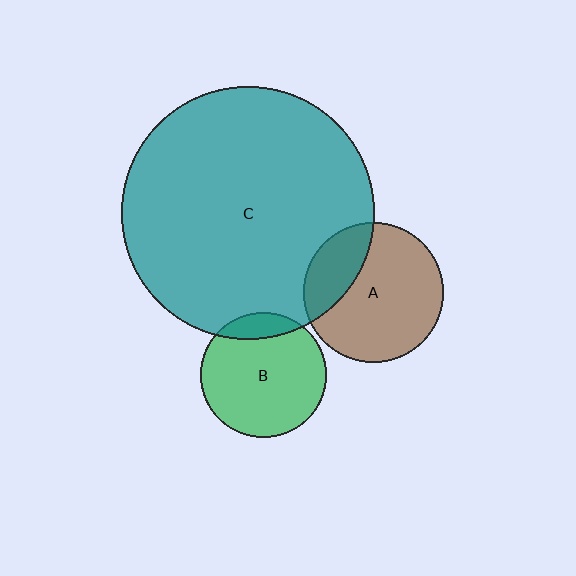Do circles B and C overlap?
Yes.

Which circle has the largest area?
Circle C (teal).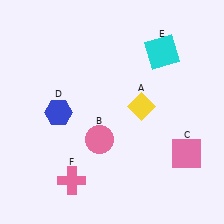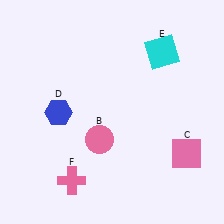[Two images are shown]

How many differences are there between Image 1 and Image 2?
There is 1 difference between the two images.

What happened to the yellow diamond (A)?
The yellow diamond (A) was removed in Image 2. It was in the top-right area of Image 1.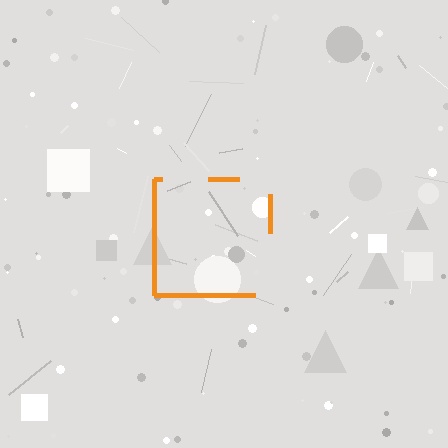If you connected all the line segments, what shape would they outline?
They would outline a square.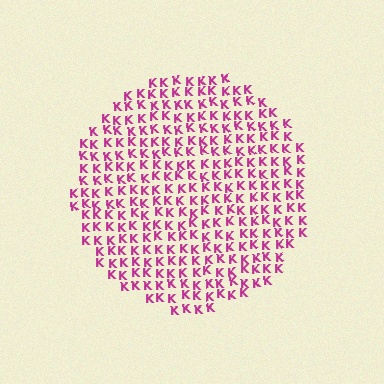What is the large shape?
The large shape is a circle.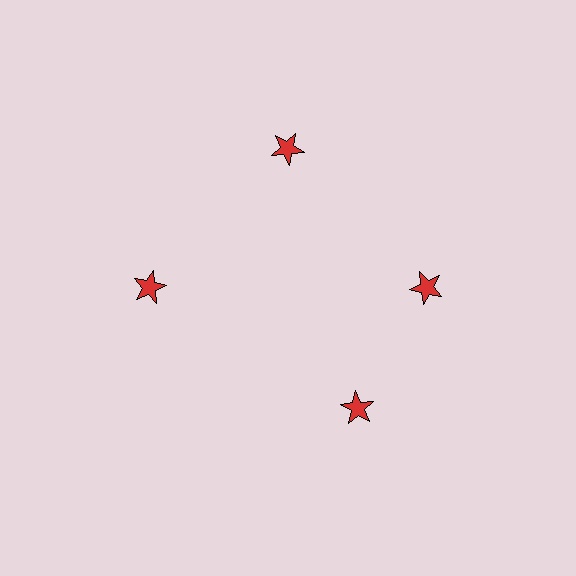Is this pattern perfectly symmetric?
No. The 4 red stars are arranged in a ring, but one element near the 6 o'clock position is rotated out of alignment along the ring, breaking the 4-fold rotational symmetry.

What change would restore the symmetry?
The symmetry would be restored by rotating it back into even spacing with its neighbors so that all 4 stars sit at equal angles and equal distance from the center.